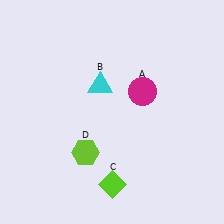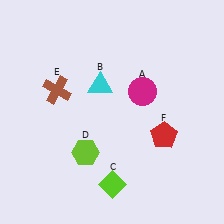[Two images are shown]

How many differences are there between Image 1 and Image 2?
There are 2 differences between the two images.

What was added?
A brown cross (E), a red pentagon (F) were added in Image 2.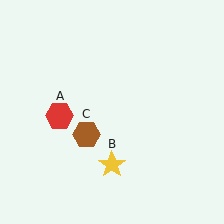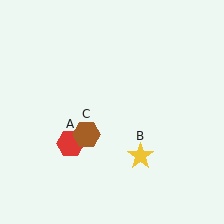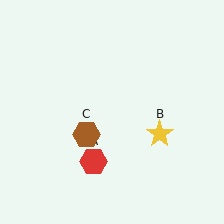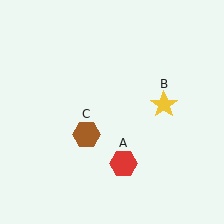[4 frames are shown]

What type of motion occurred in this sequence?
The red hexagon (object A), yellow star (object B) rotated counterclockwise around the center of the scene.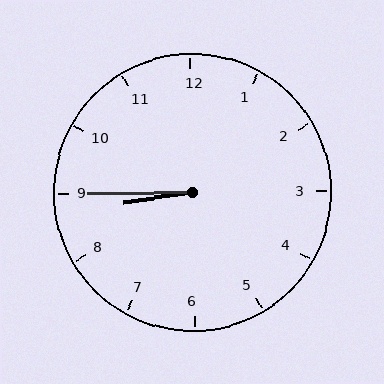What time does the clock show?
8:45.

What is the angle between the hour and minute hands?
Approximately 8 degrees.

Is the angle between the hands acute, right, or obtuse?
It is acute.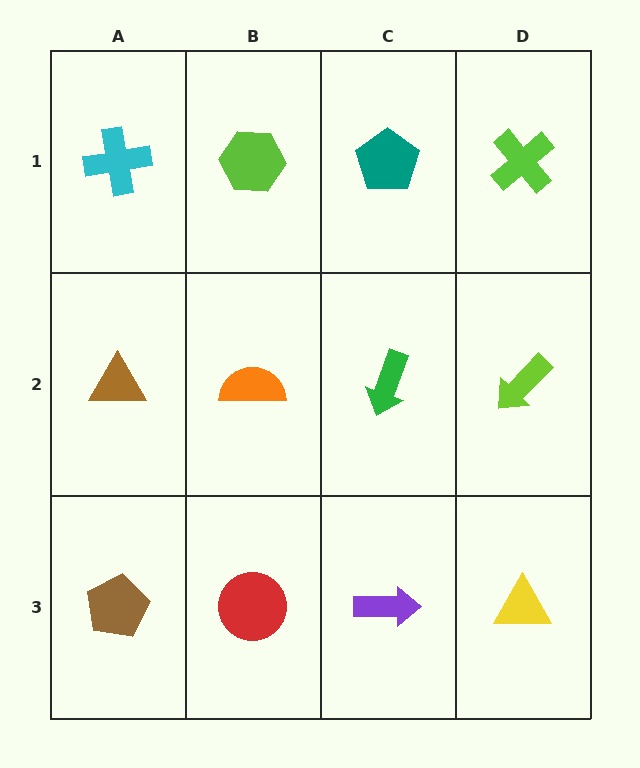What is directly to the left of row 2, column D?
A green arrow.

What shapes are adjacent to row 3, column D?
A lime arrow (row 2, column D), a purple arrow (row 3, column C).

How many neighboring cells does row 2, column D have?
3.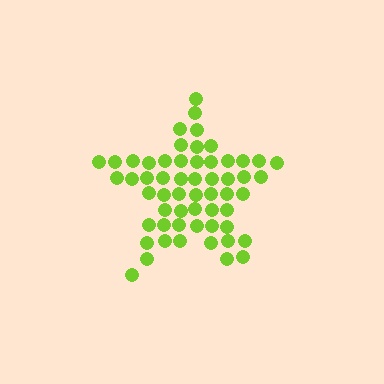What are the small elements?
The small elements are circles.